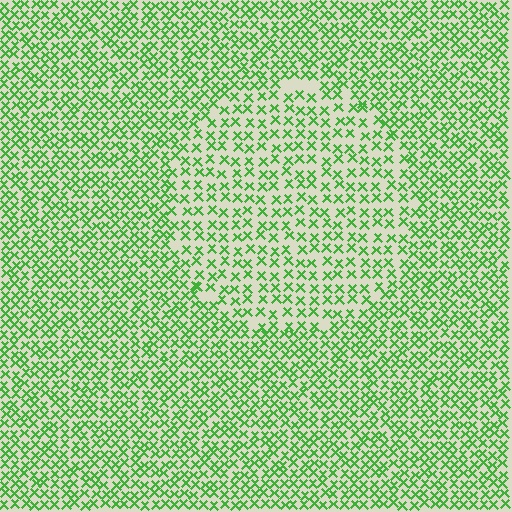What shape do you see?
I see a circle.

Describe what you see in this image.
The image contains small green elements arranged at two different densities. A circle-shaped region is visible where the elements are less densely packed than the surrounding area.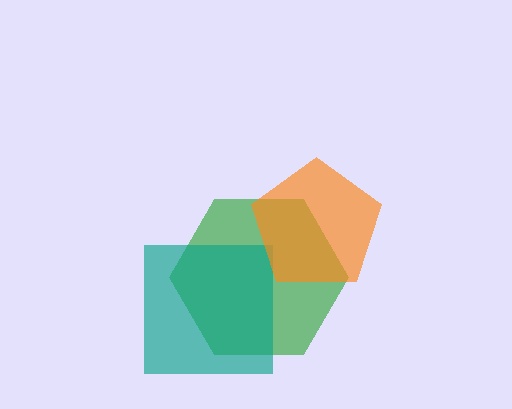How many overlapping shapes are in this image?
There are 3 overlapping shapes in the image.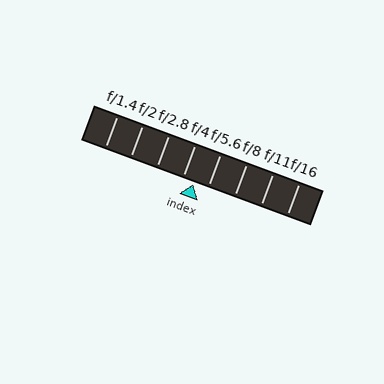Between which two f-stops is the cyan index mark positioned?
The index mark is between f/4 and f/5.6.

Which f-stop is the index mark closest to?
The index mark is closest to f/4.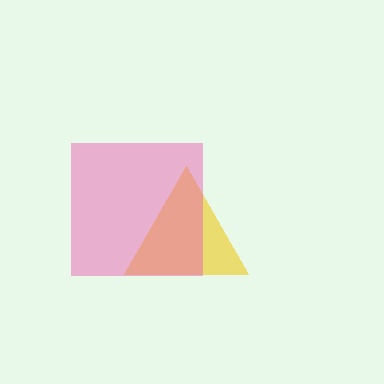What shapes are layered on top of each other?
The layered shapes are: a yellow triangle, a pink square.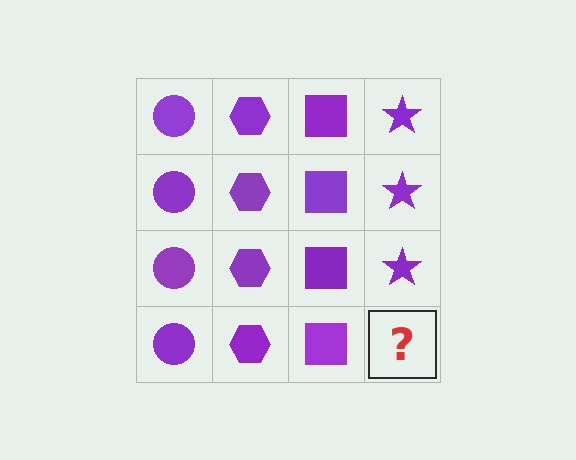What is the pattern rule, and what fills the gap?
The rule is that each column has a consistent shape. The gap should be filled with a purple star.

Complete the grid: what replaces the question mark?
The question mark should be replaced with a purple star.